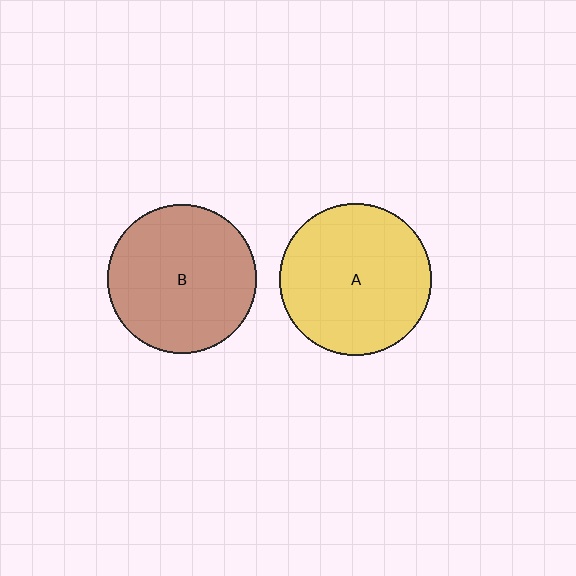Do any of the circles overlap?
No, none of the circles overlap.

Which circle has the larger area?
Circle A (yellow).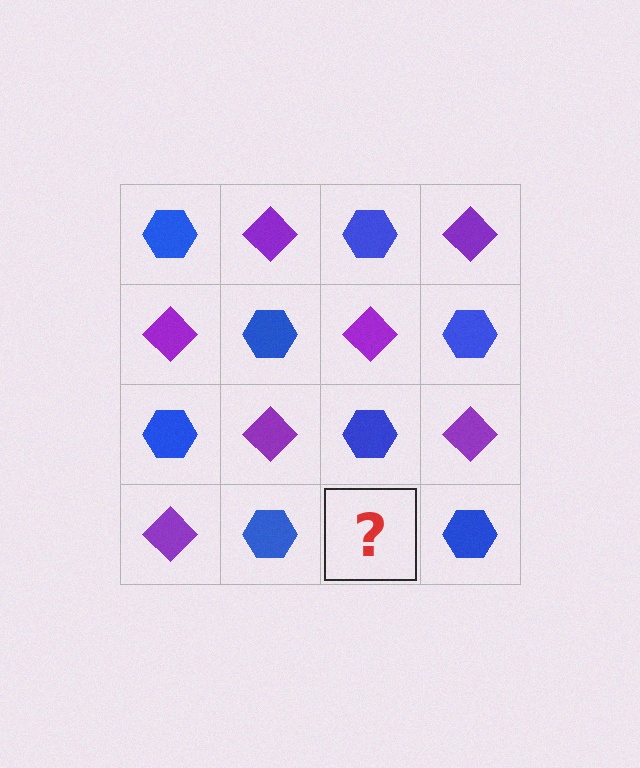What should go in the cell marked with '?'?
The missing cell should contain a purple diamond.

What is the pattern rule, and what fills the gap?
The rule is that it alternates blue hexagon and purple diamond in a checkerboard pattern. The gap should be filled with a purple diamond.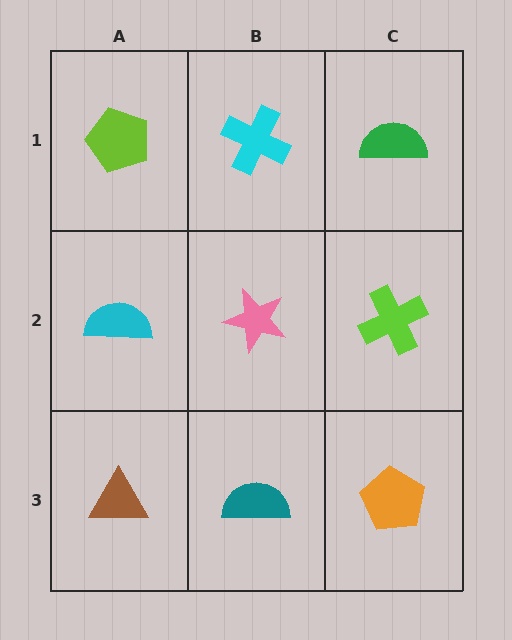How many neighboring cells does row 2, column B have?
4.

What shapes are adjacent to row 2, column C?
A green semicircle (row 1, column C), an orange pentagon (row 3, column C), a pink star (row 2, column B).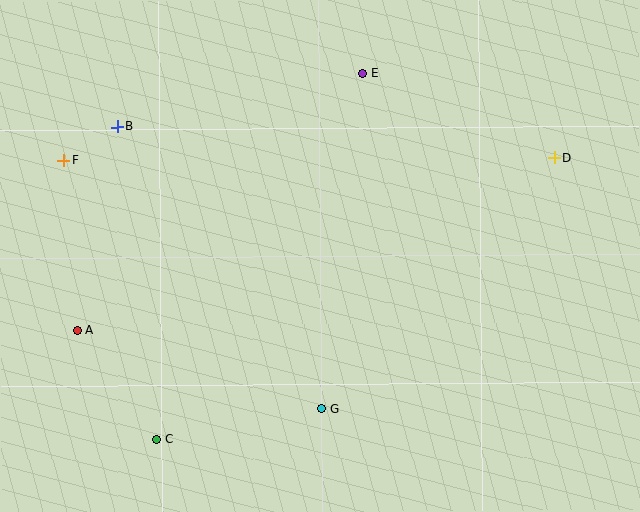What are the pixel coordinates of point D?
Point D is at (555, 158).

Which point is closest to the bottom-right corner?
Point G is closest to the bottom-right corner.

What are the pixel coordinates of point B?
Point B is at (117, 127).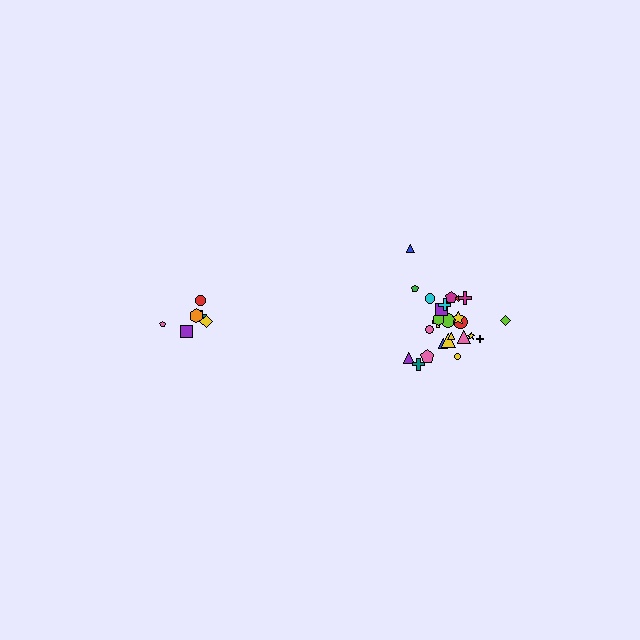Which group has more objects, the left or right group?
The right group.